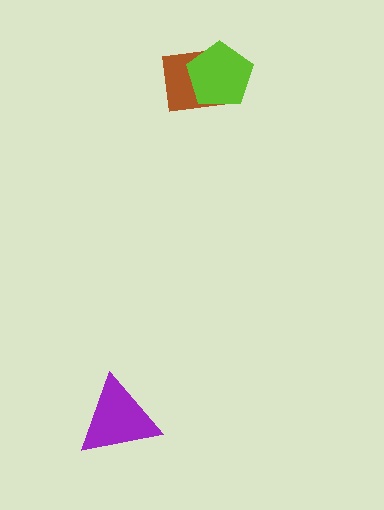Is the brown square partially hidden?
Yes, it is partially covered by another shape.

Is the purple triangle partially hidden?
No, no other shape covers it.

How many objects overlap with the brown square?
1 object overlaps with the brown square.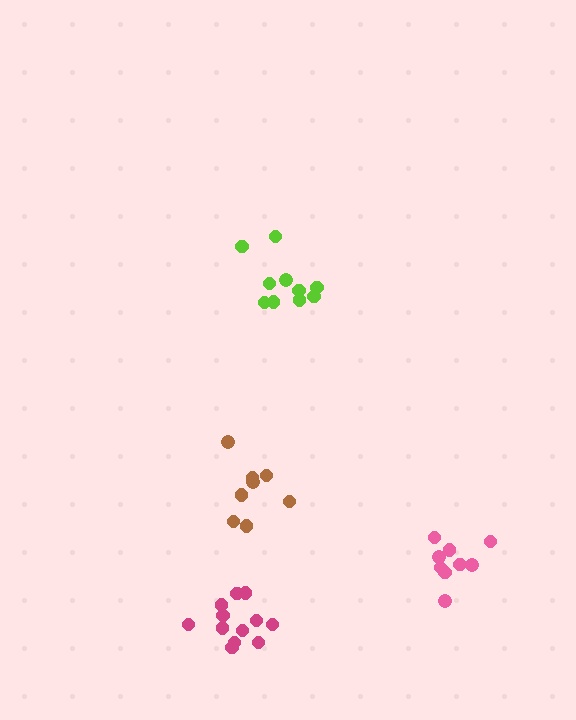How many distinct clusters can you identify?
There are 4 distinct clusters.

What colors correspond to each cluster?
The clusters are colored: brown, lime, pink, magenta.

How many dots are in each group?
Group 1: 8 dots, Group 2: 10 dots, Group 3: 9 dots, Group 4: 12 dots (39 total).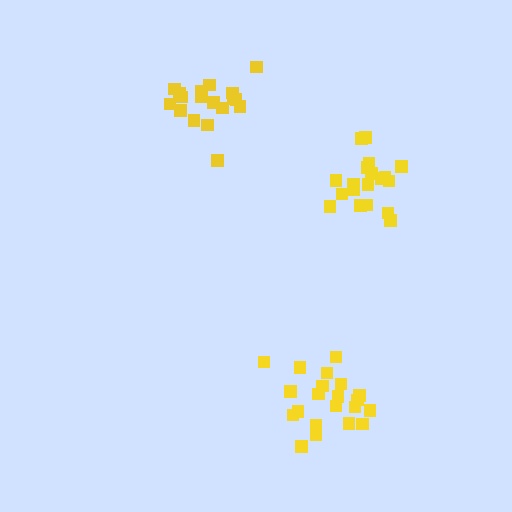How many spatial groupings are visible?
There are 3 spatial groupings.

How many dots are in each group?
Group 1: 19 dots, Group 2: 21 dots, Group 3: 18 dots (58 total).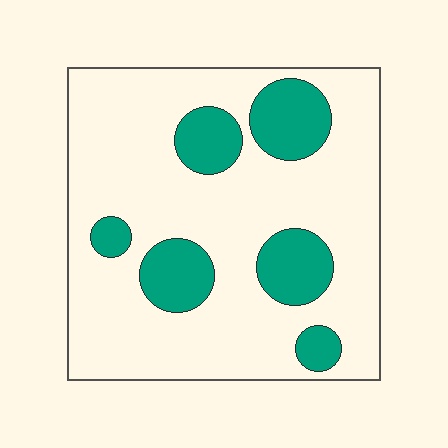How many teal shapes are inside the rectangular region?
6.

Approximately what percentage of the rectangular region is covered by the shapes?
Approximately 20%.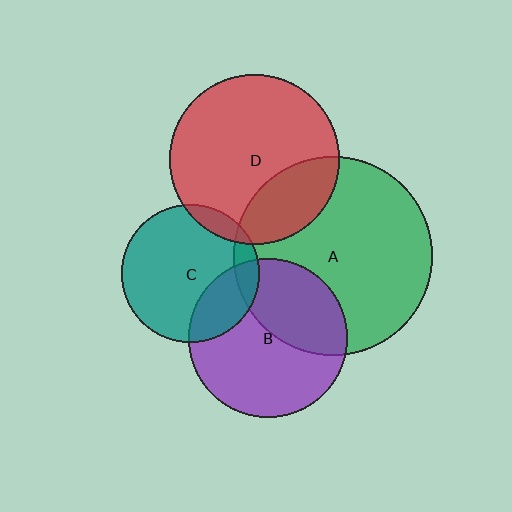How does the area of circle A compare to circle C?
Approximately 2.1 times.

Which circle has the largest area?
Circle A (green).